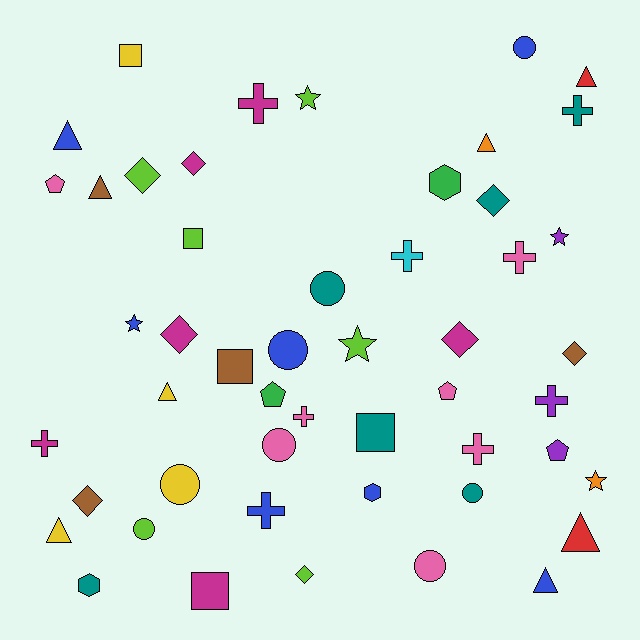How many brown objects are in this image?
There are 4 brown objects.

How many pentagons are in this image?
There are 4 pentagons.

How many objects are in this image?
There are 50 objects.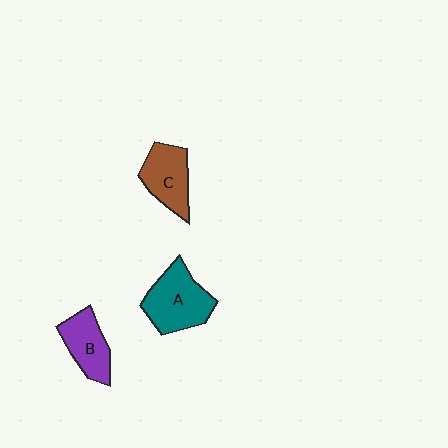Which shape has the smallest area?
Shape B (purple).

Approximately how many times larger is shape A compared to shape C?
Approximately 1.3 times.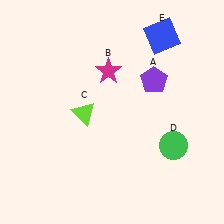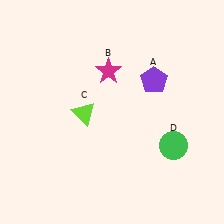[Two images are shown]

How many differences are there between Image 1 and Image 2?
There is 1 difference between the two images.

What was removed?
The blue square (E) was removed in Image 2.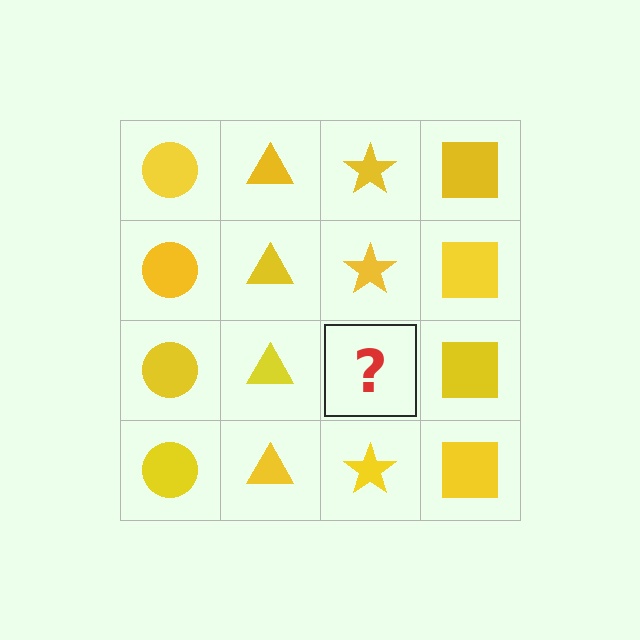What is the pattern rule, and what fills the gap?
The rule is that each column has a consistent shape. The gap should be filled with a yellow star.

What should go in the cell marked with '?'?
The missing cell should contain a yellow star.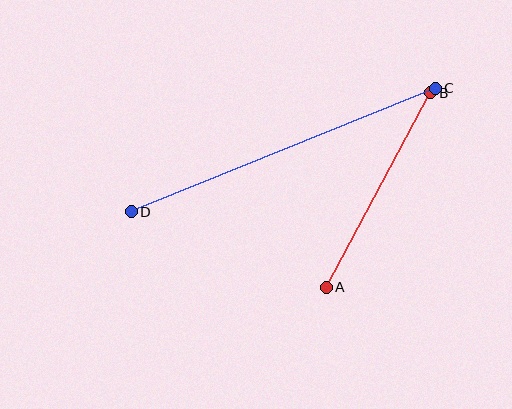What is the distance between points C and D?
The distance is approximately 328 pixels.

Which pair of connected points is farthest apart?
Points C and D are farthest apart.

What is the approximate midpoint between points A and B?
The midpoint is at approximately (378, 190) pixels.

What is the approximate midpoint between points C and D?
The midpoint is at approximately (283, 150) pixels.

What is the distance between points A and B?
The distance is approximately 221 pixels.